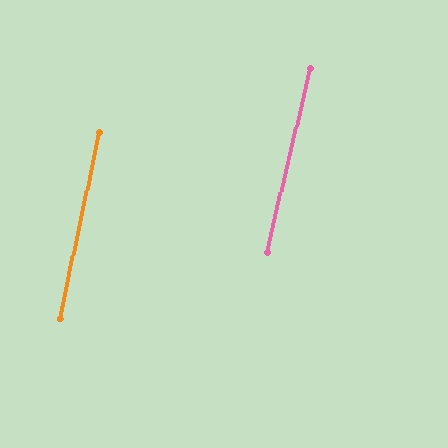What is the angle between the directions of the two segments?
Approximately 1 degree.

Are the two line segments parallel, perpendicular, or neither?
Parallel — their directions differ by only 1.5°.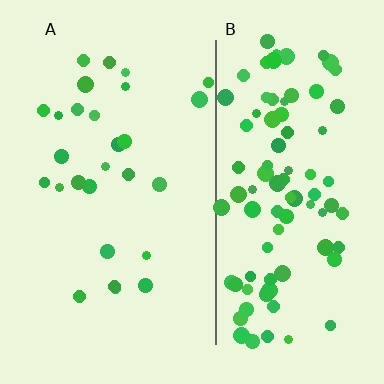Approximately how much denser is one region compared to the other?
Approximately 3.4× — region B over region A.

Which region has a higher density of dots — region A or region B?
B (the right).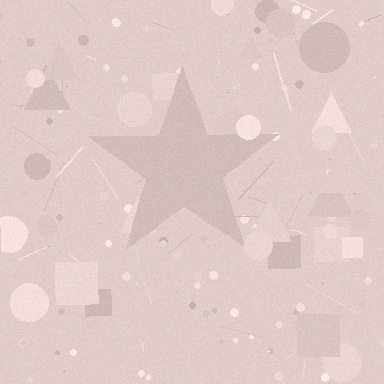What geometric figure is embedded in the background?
A star is embedded in the background.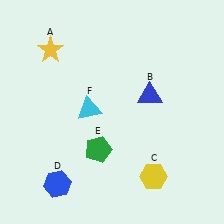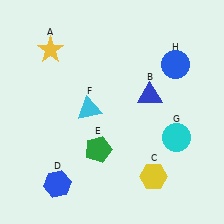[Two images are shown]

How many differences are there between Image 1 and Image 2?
There are 2 differences between the two images.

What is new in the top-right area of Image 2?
A blue circle (H) was added in the top-right area of Image 2.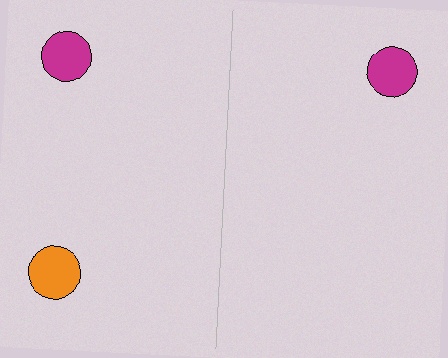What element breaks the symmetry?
A orange circle is missing from the right side.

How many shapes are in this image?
There are 3 shapes in this image.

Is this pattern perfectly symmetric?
No, the pattern is not perfectly symmetric. A orange circle is missing from the right side.